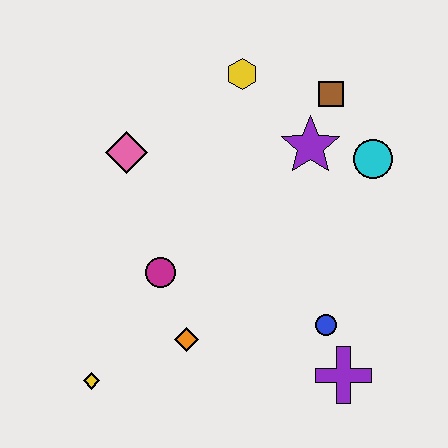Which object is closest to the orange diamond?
The magenta circle is closest to the orange diamond.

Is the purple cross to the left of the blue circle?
No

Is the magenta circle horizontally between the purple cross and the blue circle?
No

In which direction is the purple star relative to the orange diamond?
The purple star is above the orange diamond.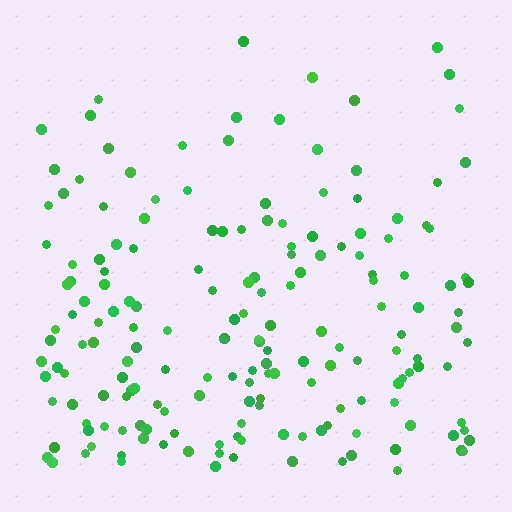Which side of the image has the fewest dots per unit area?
The top.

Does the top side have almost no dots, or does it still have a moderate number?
Still a moderate number, just noticeably fewer than the bottom.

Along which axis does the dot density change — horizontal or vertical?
Vertical.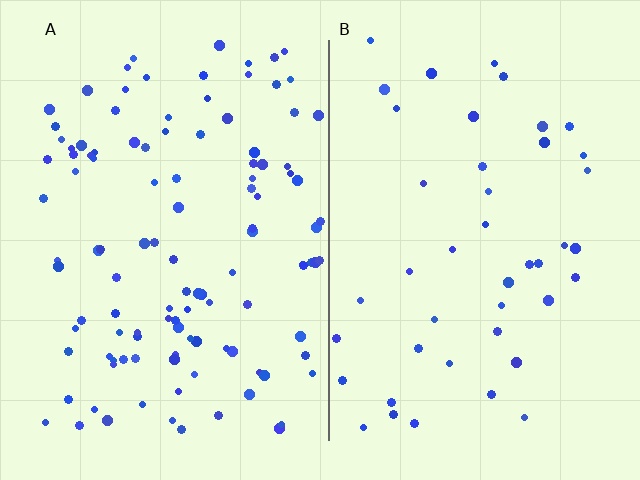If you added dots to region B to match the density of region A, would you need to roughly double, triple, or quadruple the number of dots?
Approximately triple.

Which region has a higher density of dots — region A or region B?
A (the left).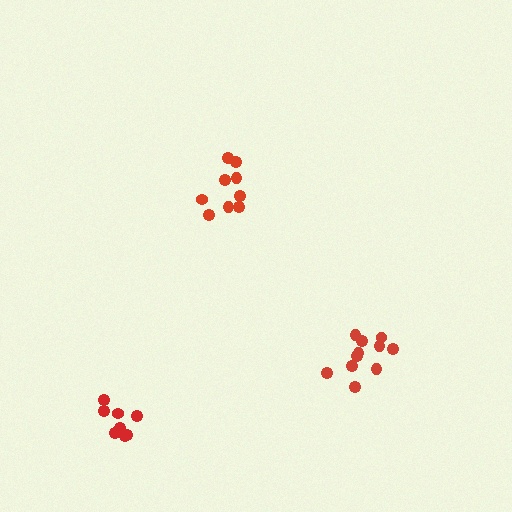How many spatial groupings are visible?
There are 3 spatial groupings.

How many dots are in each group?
Group 1: 9 dots, Group 2: 11 dots, Group 3: 8 dots (28 total).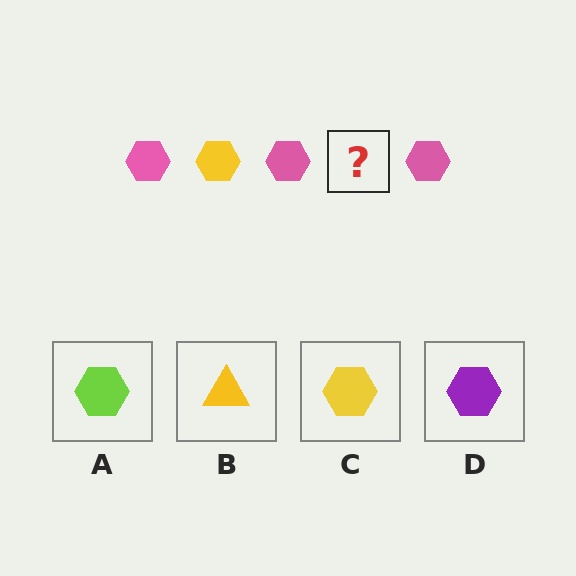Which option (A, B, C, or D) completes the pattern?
C.